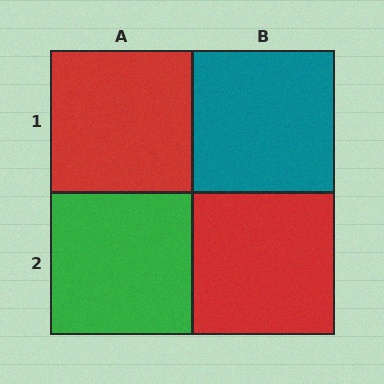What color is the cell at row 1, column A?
Red.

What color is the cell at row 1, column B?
Teal.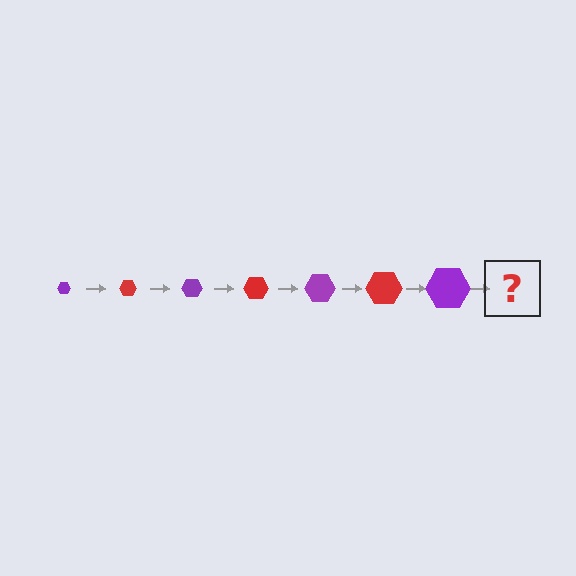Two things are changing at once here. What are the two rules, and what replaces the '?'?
The two rules are that the hexagon grows larger each step and the color cycles through purple and red. The '?' should be a red hexagon, larger than the previous one.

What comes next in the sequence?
The next element should be a red hexagon, larger than the previous one.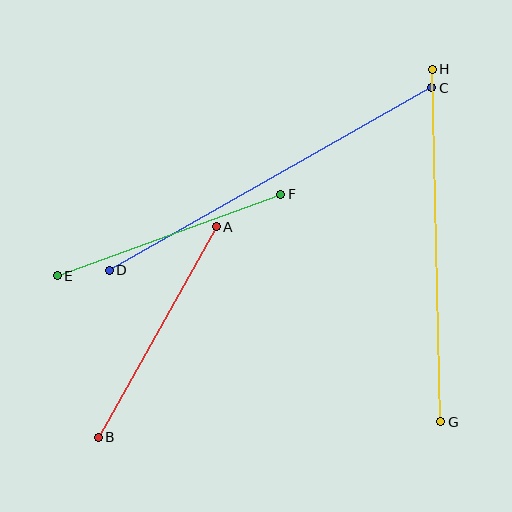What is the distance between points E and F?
The distance is approximately 238 pixels.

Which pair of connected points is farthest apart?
Points C and D are farthest apart.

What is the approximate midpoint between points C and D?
The midpoint is at approximately (270, 179) pixels.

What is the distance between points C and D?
The distance is approximately 370 pixels.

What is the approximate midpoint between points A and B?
The midpoint is at approximately (157, 332) pixels.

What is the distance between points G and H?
The distance is approximately 352 pixels.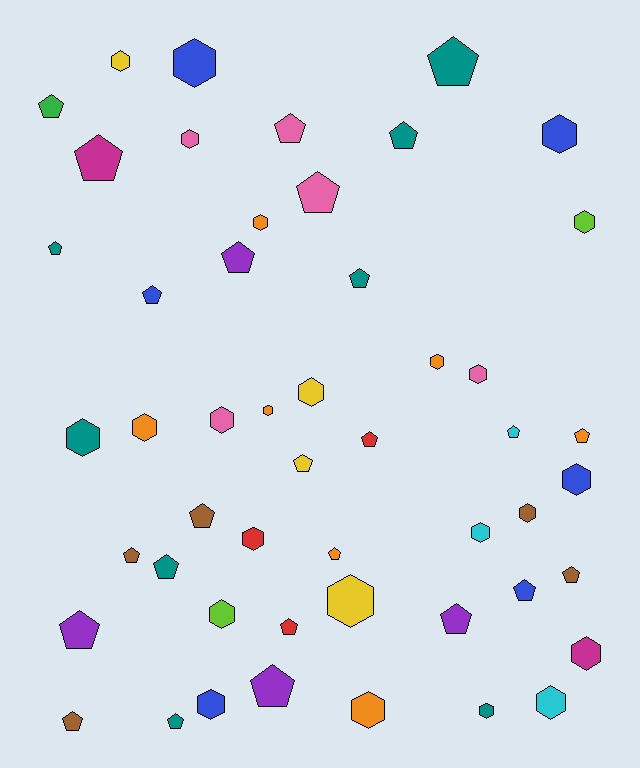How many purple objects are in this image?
There are 4 purple objects.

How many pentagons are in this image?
There are 26 pentagons.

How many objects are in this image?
There are 50 objects.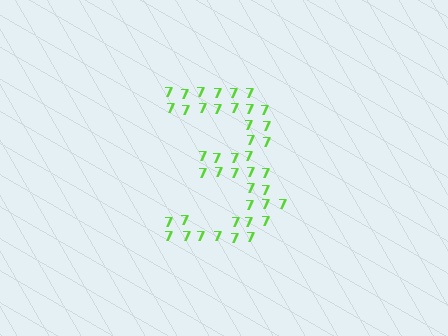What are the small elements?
The small elements are digit 7's.